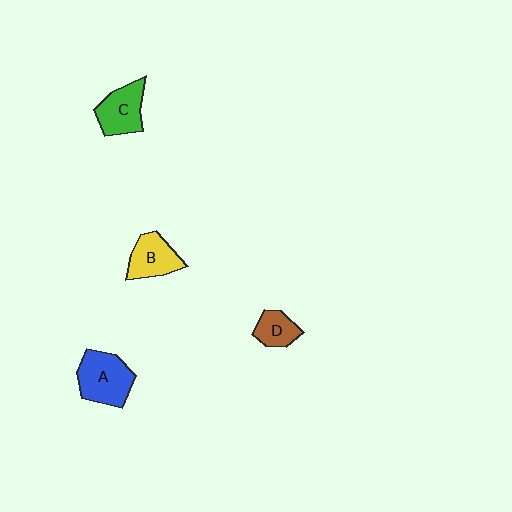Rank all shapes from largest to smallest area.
From largest to smallest: A (blue), C (green), B (yellow), D (brown).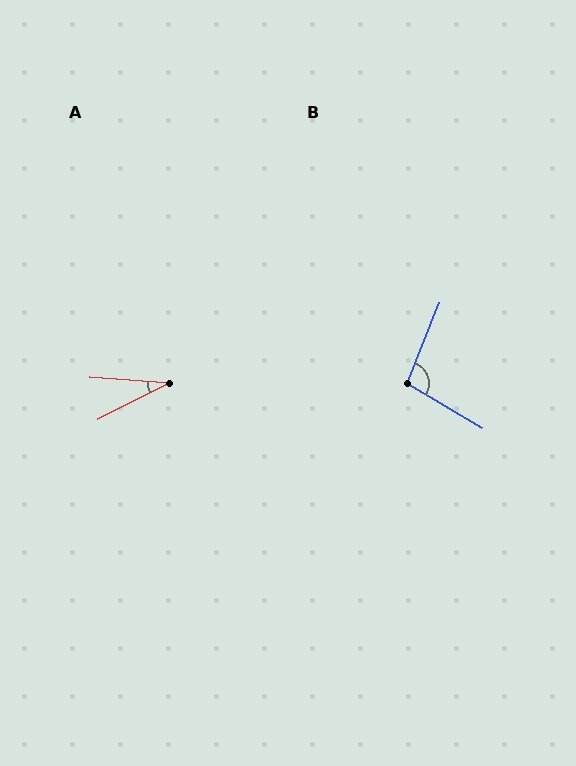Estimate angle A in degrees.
Approximately 31 degrees.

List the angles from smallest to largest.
A (31°), B (99°).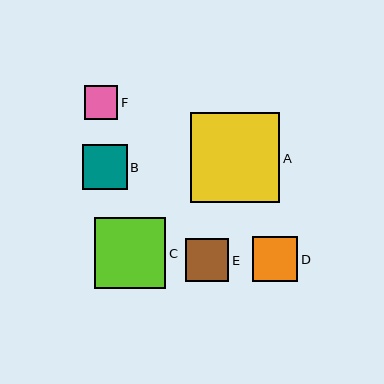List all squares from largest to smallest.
From largest to smallest: A, C, D, B, E, F.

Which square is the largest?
Square A is the largest with a size of approximately 89 pixels.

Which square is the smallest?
Square F is the smallest with a size of approximately 34 pixels.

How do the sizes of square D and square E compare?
Square D and square E are approximately the same size.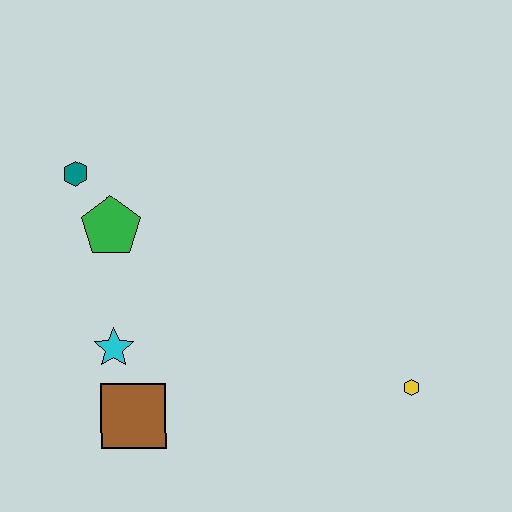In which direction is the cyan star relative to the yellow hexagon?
The cyan star is to the left of the yellow hexagon.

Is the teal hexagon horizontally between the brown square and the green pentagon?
No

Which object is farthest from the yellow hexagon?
The teal hexagon is farthest from the yellow hexagon.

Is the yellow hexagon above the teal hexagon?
No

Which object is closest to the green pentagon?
The teal hexagon is closest to the green pentagon.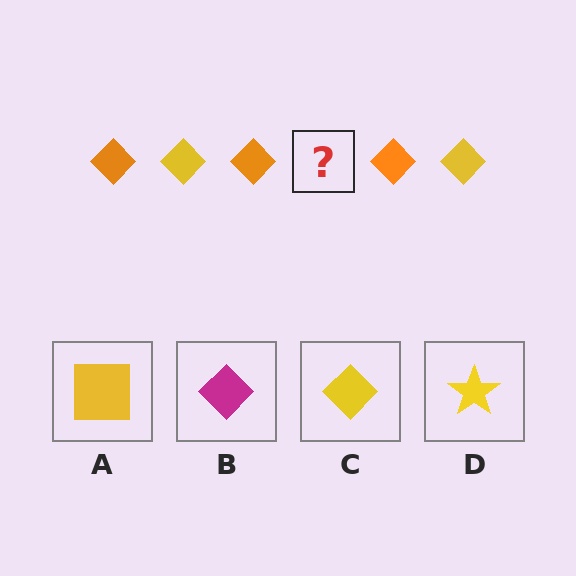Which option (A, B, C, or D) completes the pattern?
C.